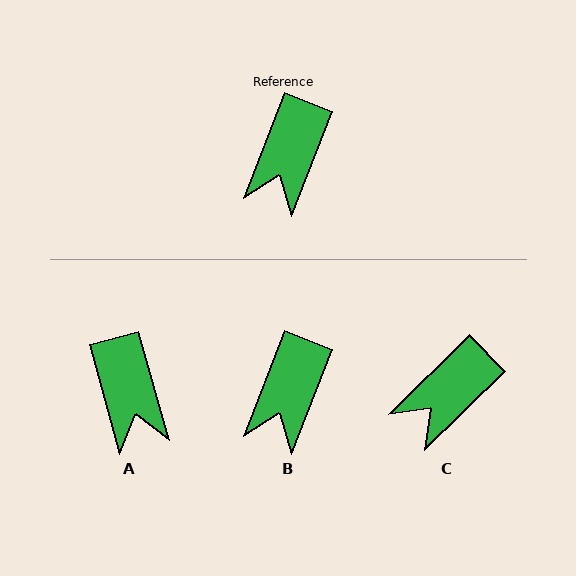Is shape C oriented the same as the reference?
No, it is off by about 24 degrees.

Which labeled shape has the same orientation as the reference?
B.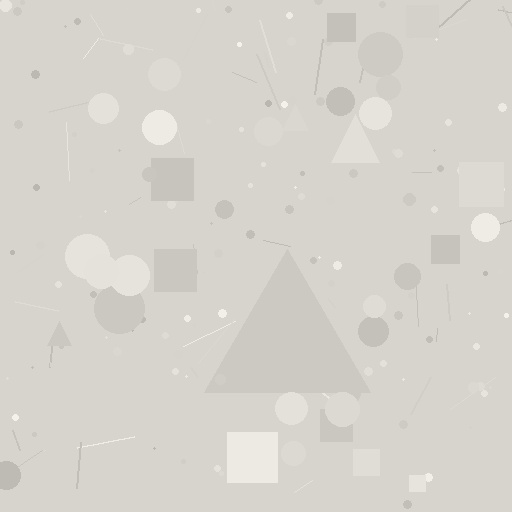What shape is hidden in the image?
A triangle is hidden in the image.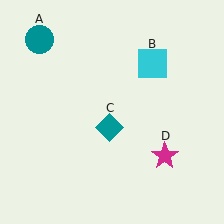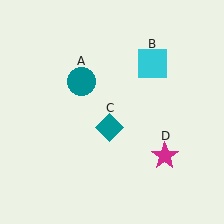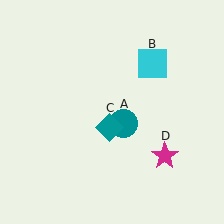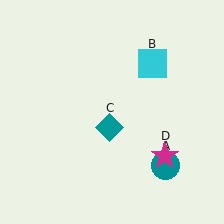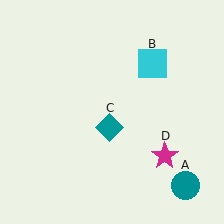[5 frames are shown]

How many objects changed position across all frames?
1 object changed position: teal circle (object A).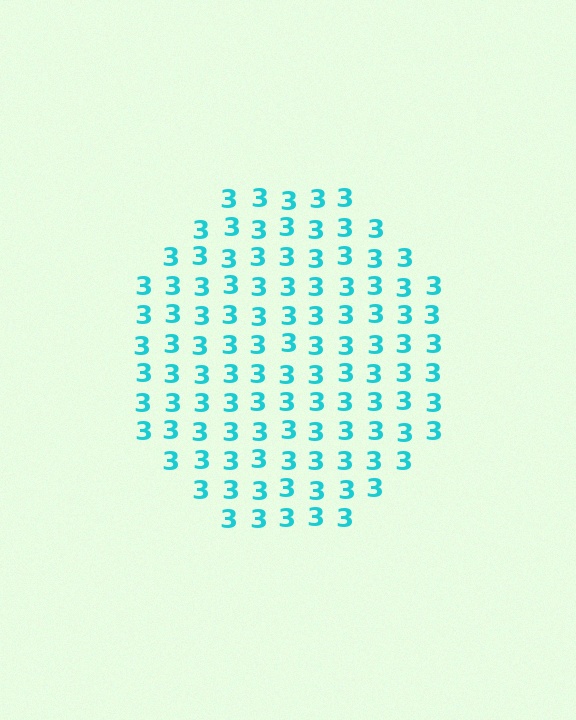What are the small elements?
The small elements are digit 3's.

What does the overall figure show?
The overall figure shows a circle.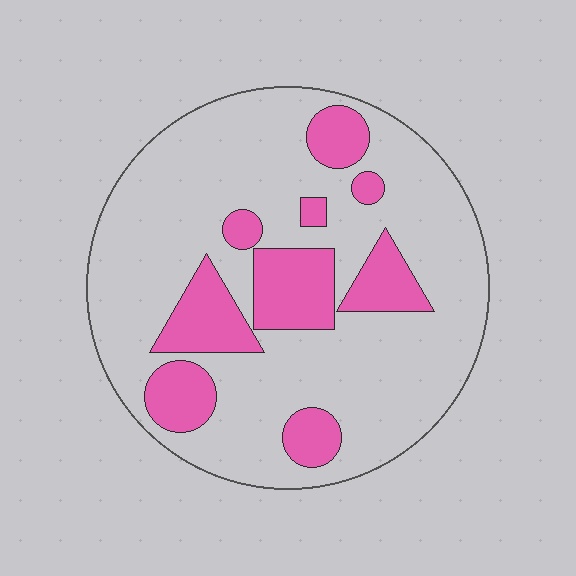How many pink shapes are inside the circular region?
9.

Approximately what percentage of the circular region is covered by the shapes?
Approximately 25%.